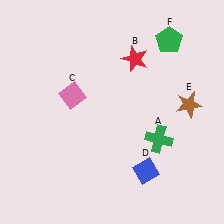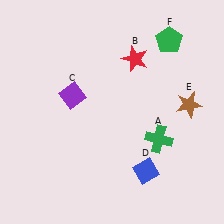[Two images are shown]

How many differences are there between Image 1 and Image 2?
There is 1 difference between the two images.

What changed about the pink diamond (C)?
In Image 1, C is pink. In Image 2, it changed to purple.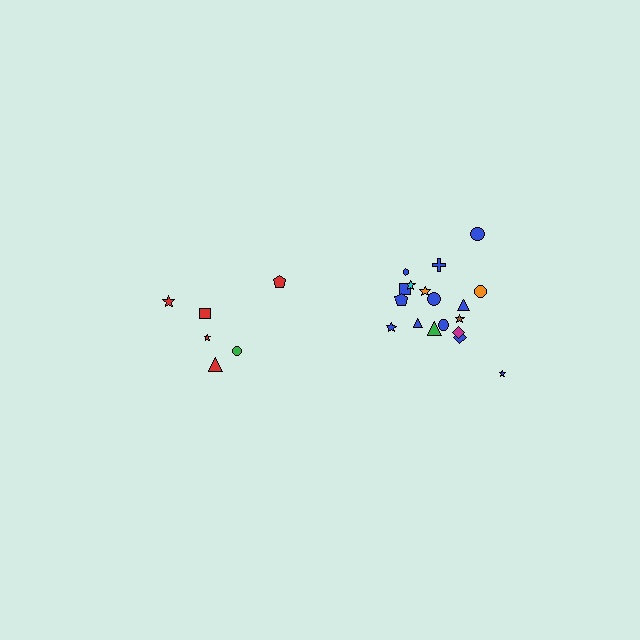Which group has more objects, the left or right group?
The right group.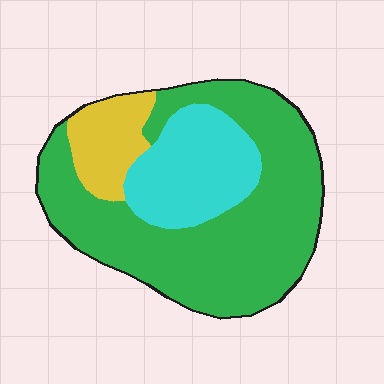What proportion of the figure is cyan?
Cyan covers 23% of the figure.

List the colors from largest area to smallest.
From largest to smallest: green, cyan, yellow.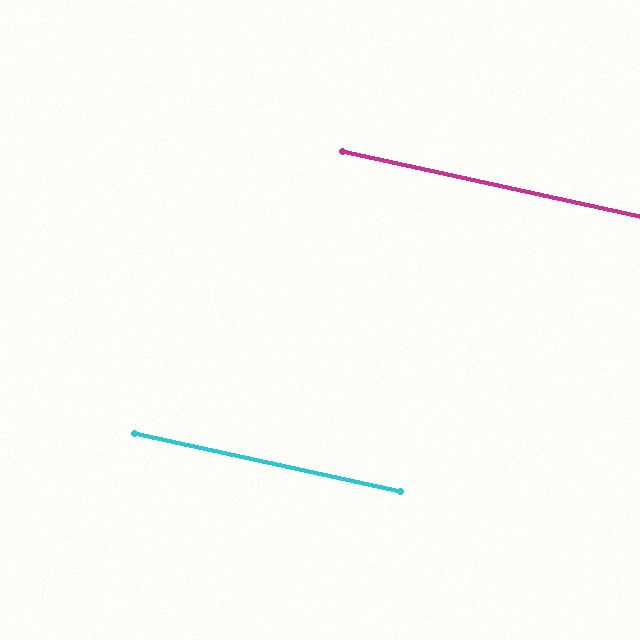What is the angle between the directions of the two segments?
Approximately 0 degrees.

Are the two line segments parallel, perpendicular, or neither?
Parallel — their directions differ by only 0.2°.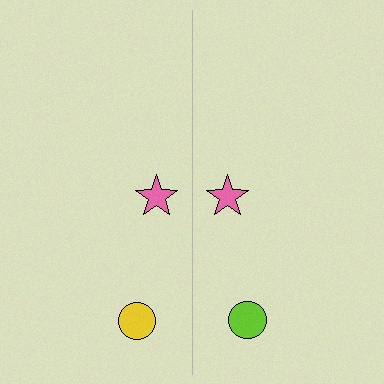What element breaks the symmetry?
The lime circle on the right side breaks the symmetry — its mirror counterpart is yellow.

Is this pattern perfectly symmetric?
No, the pattern is not perfectly symmetric. The lime circle on the right side breaks the symmetry — its mirror counterpart is yellow.